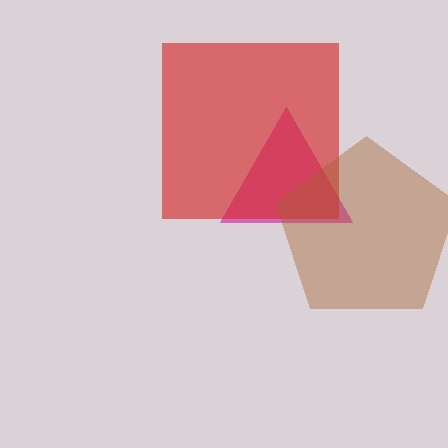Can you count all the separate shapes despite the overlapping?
Yes, there are 3 separate shapes.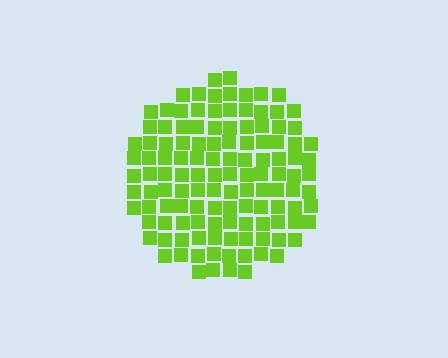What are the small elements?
The small elements are squares.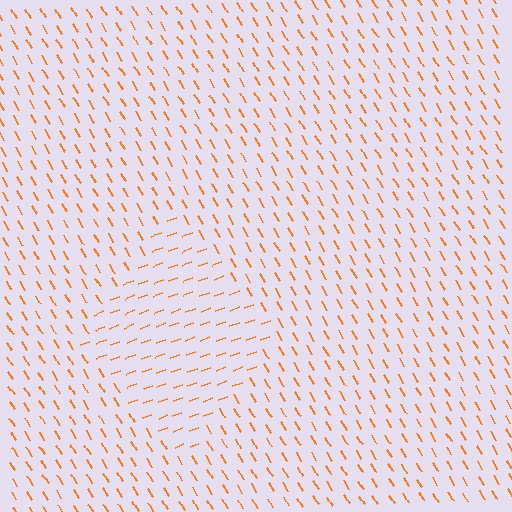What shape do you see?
I see a diamond.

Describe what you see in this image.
The image is filled with small orange line segments. A diamond region in the image has lines oriented differently from the surrounding lines, creating a visible texture boundary.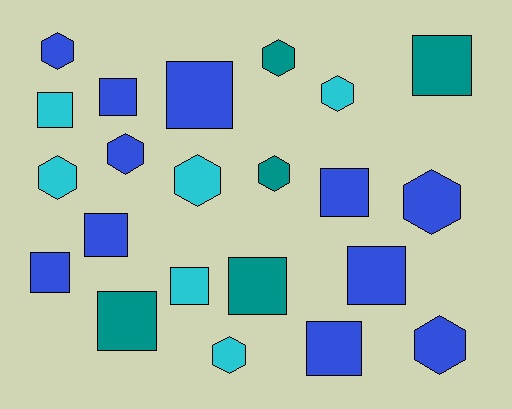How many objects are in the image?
There are 22 objects.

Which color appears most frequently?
Blue, with 11 objects.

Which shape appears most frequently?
Square, with 12 objects.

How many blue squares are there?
There are 7 blue squares.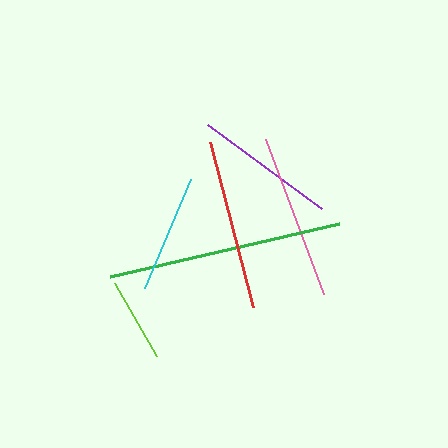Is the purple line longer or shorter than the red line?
The red line is longer than the purple line.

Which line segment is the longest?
The green line is the longest at approximately 235 pixels.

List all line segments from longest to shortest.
From longest to shortest: green, red, pink, purple, cyan, lime.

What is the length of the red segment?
The red segment is approximately 171 pixels long.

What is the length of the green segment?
The green segment is approximately 235 pixels long.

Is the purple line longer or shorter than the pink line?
The pink line is longer than the purple line.